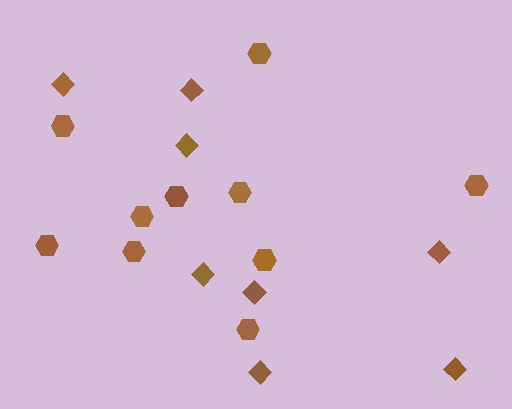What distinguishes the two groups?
There are 2 groups: one group of hexagons (10) and one group of diamonds (8).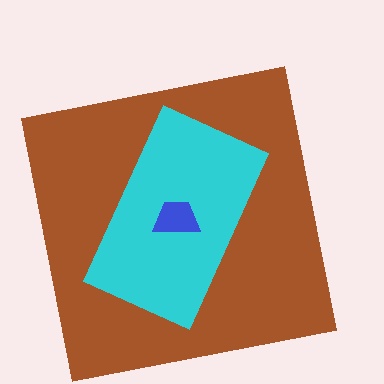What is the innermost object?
The blue trapezoid.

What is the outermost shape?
The brown square.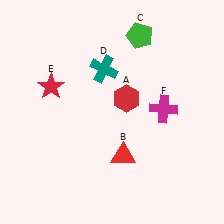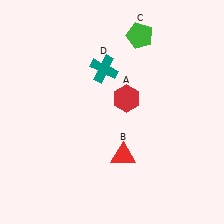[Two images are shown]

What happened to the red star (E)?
The red star (E) was removed in Image 2. It was in the top-left area of Image 1.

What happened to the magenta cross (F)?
The magenta cross (F) was removed in Image 2. It was in the top-right area of Image 1.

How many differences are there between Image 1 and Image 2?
There are 2 differences between the two images.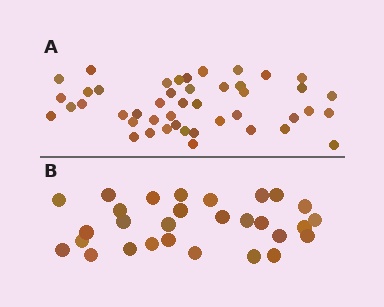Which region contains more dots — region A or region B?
Region A (the top region) has more dots.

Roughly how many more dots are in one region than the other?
Region A has approximately 15 more dots than region B.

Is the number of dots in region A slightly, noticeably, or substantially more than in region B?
Region A has substantially more. The ratio is roughly 1.6 to 1.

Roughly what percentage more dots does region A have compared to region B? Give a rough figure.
About 55% more.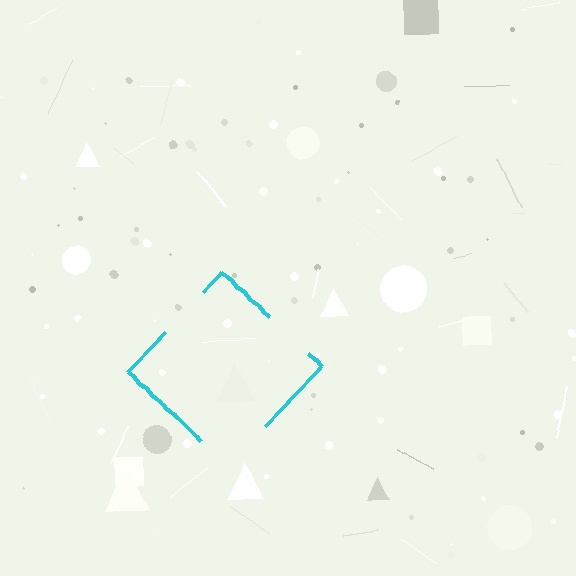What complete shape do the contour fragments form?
The contour fragments form a diamond.